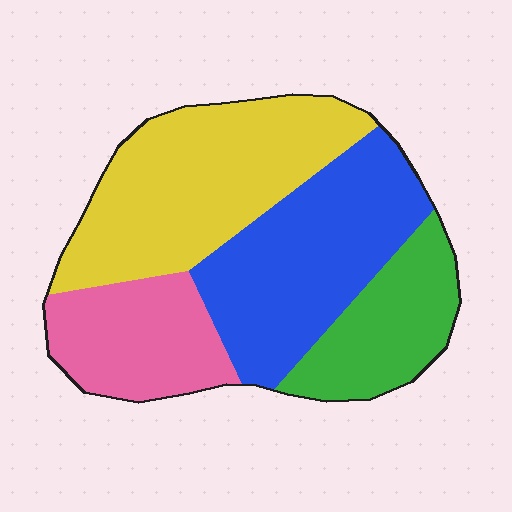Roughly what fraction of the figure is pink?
Pink covers 18% of the figure.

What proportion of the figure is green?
Green takes up between a sixth and a third of the figure.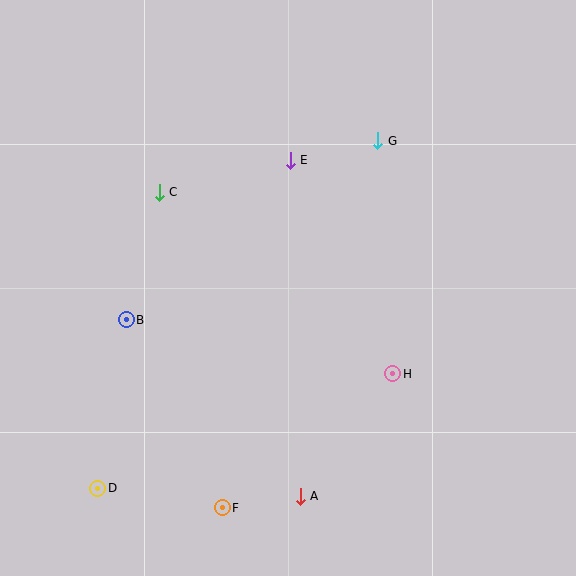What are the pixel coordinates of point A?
Point A is at (300, 496).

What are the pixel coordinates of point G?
Point G is at (378, 141).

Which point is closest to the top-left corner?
Point C is closest to the top-left corner.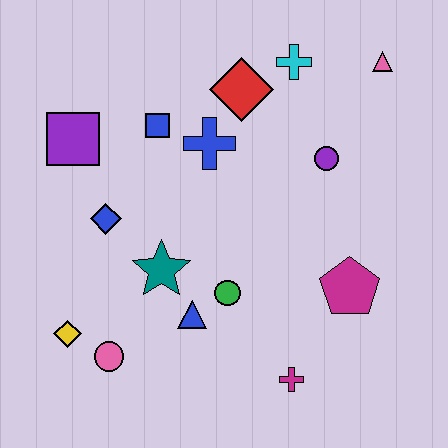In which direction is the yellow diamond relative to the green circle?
The yellow diamond is to the left of the green circle.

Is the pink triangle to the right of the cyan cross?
Yes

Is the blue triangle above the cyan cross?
No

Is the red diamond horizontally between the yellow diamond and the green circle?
No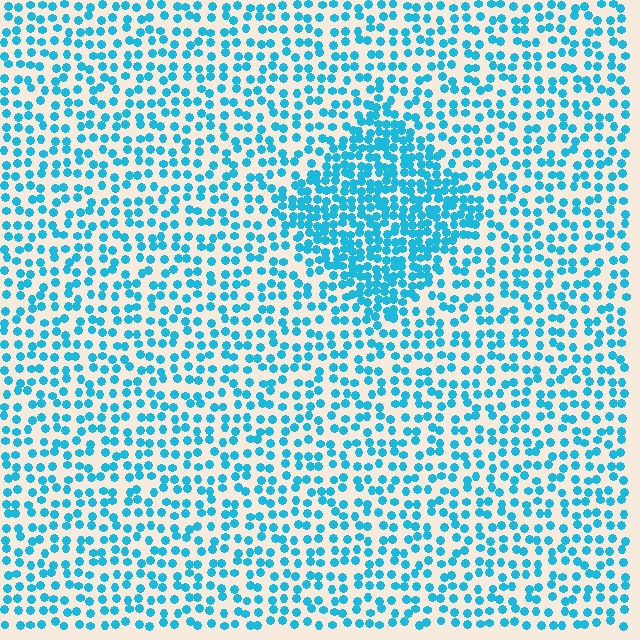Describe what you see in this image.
The image contains small cyan elements arranged at two different densities. A diamond-shaped region is visible where the elements are more densely packed than the surrounding area.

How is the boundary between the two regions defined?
The boundary is defined by a change in element density (approximately 2.0x ratio). All elements are the same color, size, and shape.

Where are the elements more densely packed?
The elements are more densely packed inside the diamond boundary.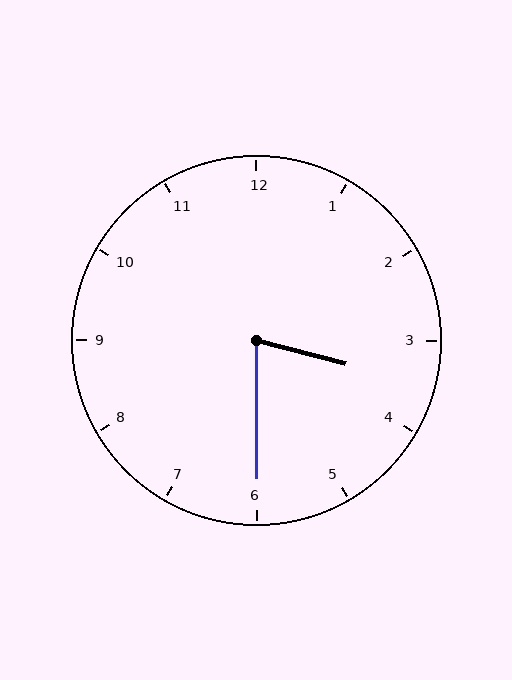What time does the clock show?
3:30.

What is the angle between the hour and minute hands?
Approximately 75 degrees.